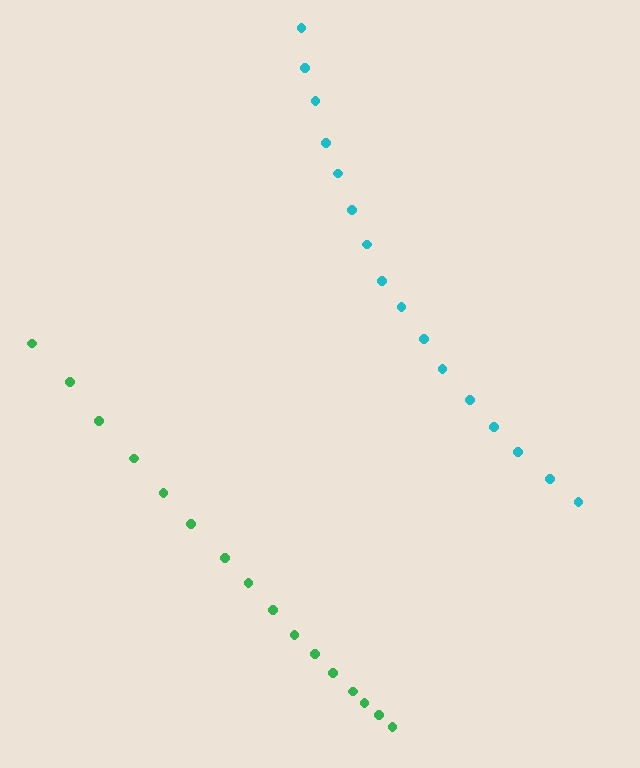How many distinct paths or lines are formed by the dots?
There are 2 distinct paths.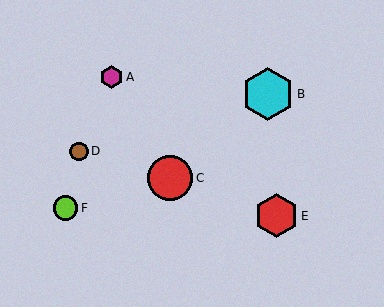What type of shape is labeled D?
Shape D is a brown circle.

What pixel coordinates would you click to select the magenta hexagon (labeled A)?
Click at (111, 77) to select the magenta hexagon A.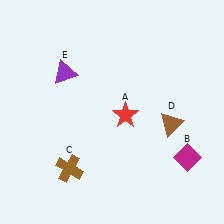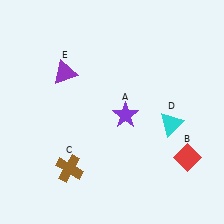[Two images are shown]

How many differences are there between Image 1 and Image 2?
There are 3 differences between the two images.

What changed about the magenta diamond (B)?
In Image 1, B is magenta. In Image 2, it changed to red.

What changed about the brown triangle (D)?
In Image 1, D is brown. In Image 2, it changed to cyan.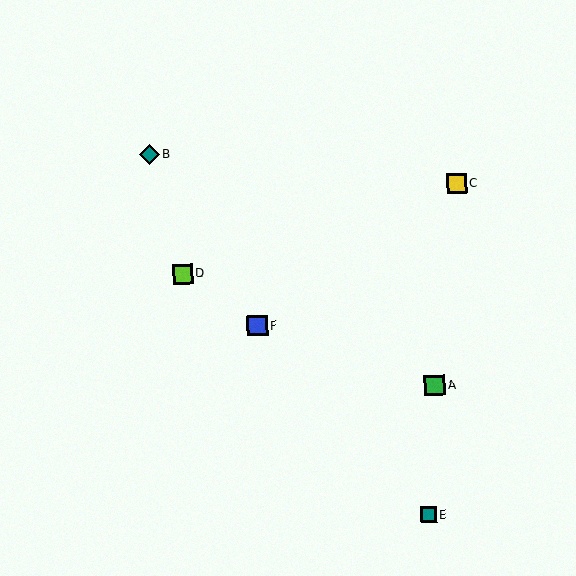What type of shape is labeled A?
Shape A is a green square.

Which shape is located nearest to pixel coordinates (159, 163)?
The teal diamond (labeled B) at (149, 155) is nearest to that location.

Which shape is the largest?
The green square (labeled A) is the largest.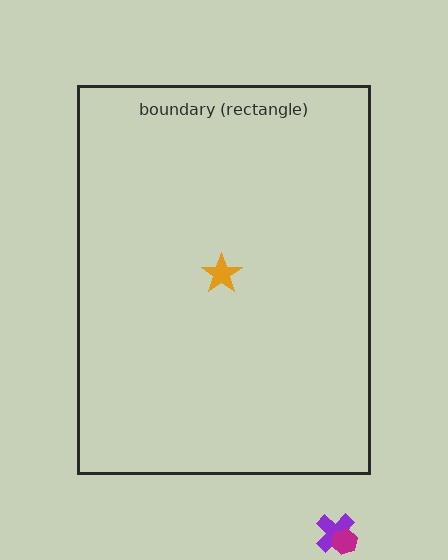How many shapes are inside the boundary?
1 inside, 2 outside.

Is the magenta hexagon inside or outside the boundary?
Outside.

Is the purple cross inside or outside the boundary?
Outside.